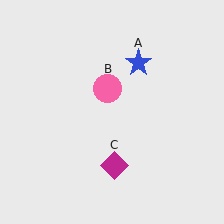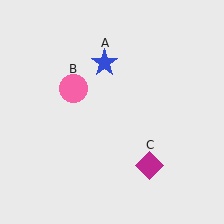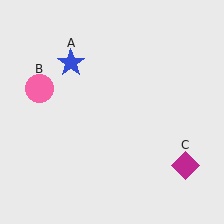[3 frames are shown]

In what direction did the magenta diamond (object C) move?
The magenta diamond (object C) moved right.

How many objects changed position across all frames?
3 objects changed position: blue star (object A), pink circle (object B), magenta diamond (object C).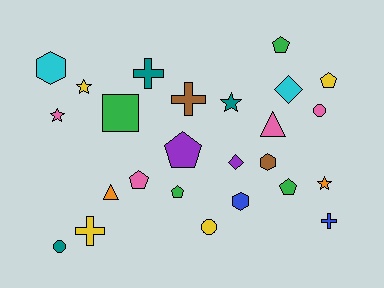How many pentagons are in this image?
There are 6 pentagons.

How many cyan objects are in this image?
There are 2 cyan objects.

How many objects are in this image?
There are 25 objects.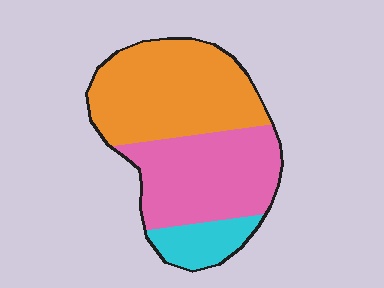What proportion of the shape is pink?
Pink covers around 40% of the shape.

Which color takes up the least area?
Cyan, at roughly 15%.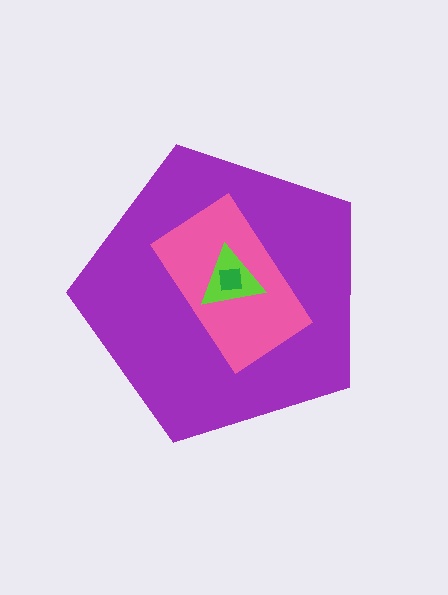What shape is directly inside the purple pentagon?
The pink rectangle.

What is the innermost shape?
The green square.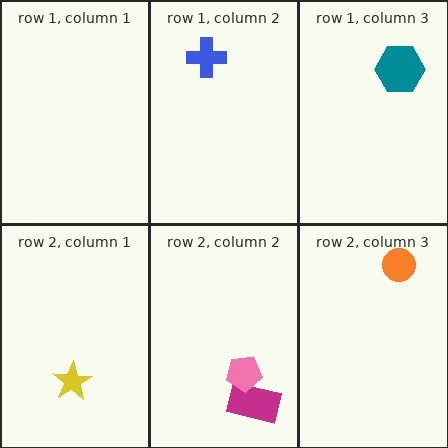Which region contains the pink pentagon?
The row 2, column 2 region.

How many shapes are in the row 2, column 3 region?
1.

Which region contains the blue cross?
The row 1, column 2 region.